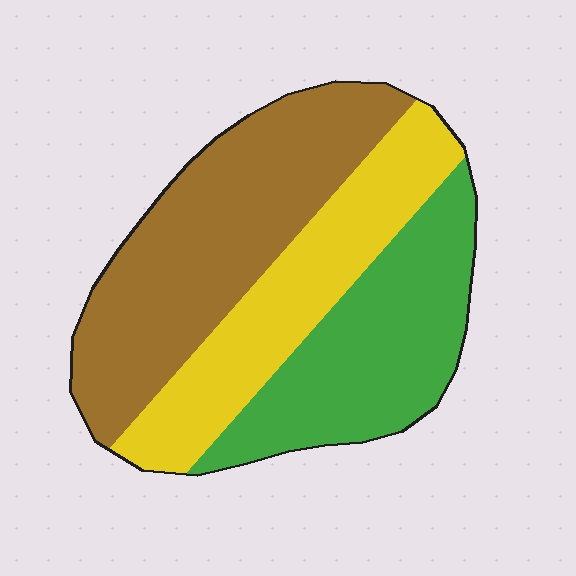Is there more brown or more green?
Brown.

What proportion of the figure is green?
Green covers about 30% of the figure.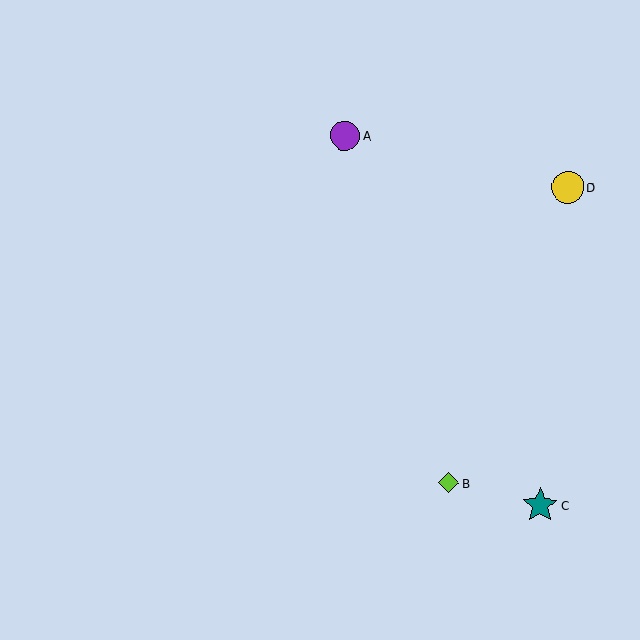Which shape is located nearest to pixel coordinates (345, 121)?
The purple circle (labeled A) at (345, 136) is nearest to that location.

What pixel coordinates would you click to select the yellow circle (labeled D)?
Click at (568, 187) to select the yellow circle D.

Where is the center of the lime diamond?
The center of the lime diamond is at (448, 483).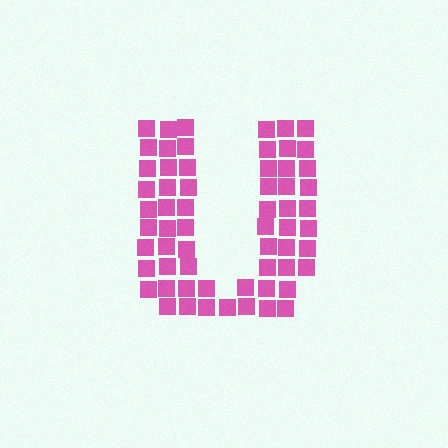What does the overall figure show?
The overall figure shows the letter U.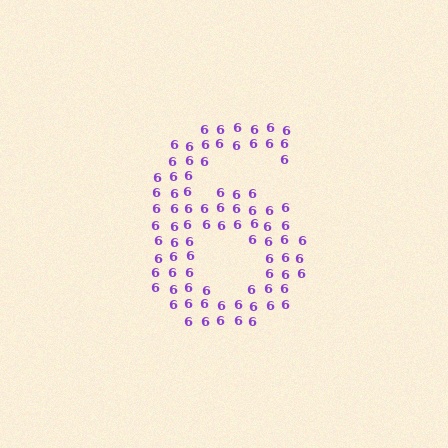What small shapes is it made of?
It is made of small digit 6's.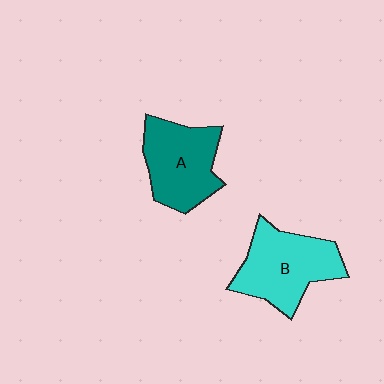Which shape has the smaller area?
Shape A (teal).